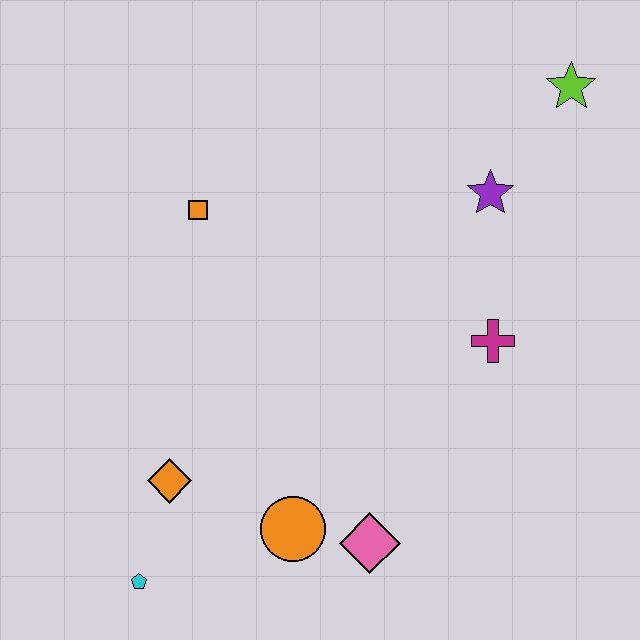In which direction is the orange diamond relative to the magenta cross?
The orange diamond is to the left of the magenta cross.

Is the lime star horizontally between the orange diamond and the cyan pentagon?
No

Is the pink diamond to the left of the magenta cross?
Yes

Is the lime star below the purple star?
No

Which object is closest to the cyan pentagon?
The orange diamond is closest to the cyan pentagon.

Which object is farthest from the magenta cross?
The cyan pentagon is farthest from the magenta cross.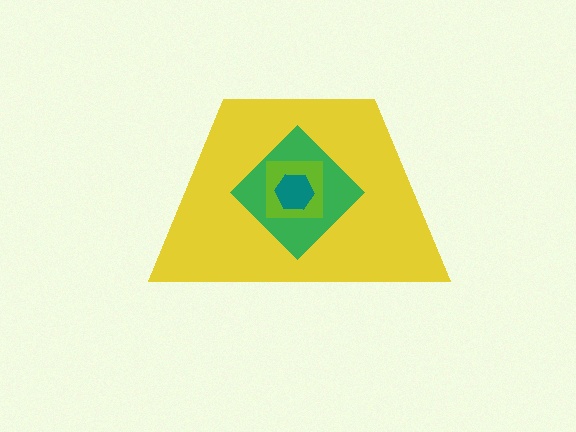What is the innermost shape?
The teal hexagon.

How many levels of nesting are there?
4.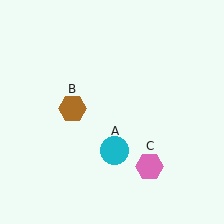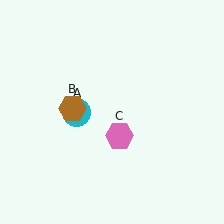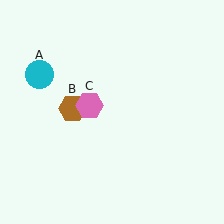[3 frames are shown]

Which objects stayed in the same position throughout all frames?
Brown hexagon (object B) remained stationary.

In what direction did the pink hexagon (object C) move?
The pink hexagon (object C) moved up and to the left.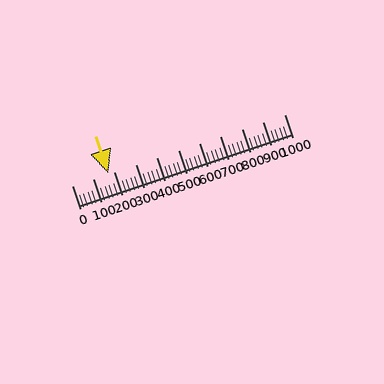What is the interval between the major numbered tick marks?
The major tick marks are spaced 100 units apart.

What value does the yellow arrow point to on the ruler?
The yellow arrow points to approximately 171.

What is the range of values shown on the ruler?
The ruler shows values from 0 to 1000.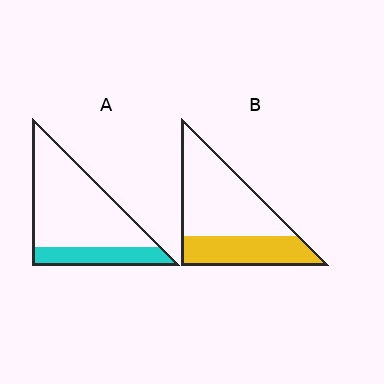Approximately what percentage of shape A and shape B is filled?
A is approximately 25% and B is approximately 35%.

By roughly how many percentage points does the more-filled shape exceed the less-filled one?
By roughly 10 percentage points (B over A).